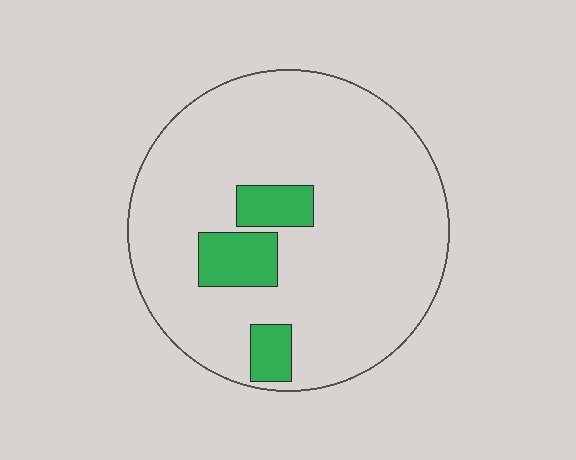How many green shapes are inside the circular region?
3.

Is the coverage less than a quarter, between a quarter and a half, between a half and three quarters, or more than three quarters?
Less than a quarter.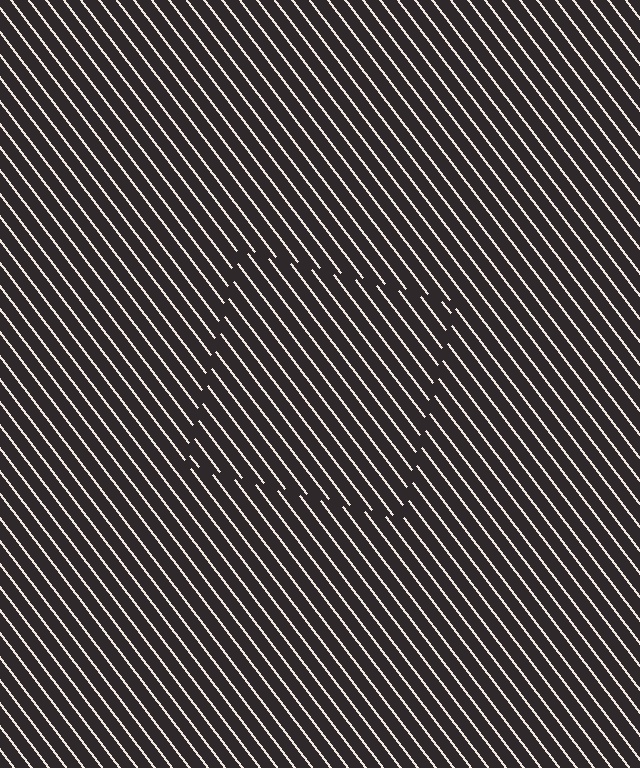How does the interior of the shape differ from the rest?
The interior of the shape contains the same grating, shifted by half a period — the contour is defined by the phase discontinuity where line-ends from the inner and outer gratings abut.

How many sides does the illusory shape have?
4 sides — the line-ends trace a square.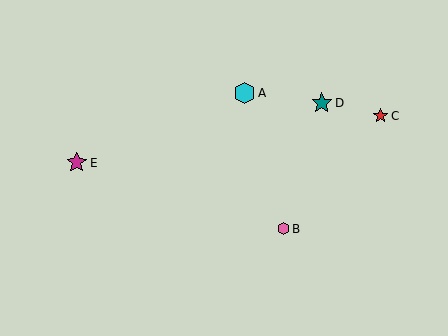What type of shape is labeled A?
Shape A is a cyan hexagon.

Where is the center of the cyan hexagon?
The center of the cyan hexagon is at (245, 93).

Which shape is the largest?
The cyan hexagon (labeled A) is the largest.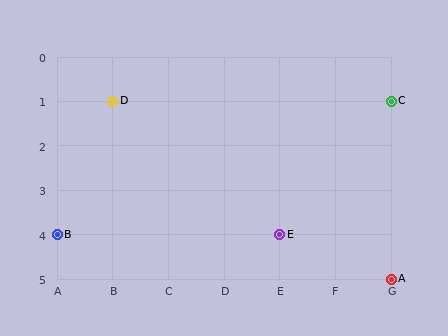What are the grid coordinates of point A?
Point A is at grid coordinates (G, 5).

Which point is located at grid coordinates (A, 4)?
Point B is at (A, 4).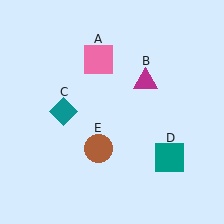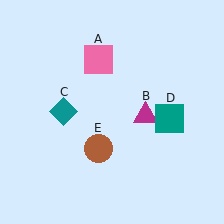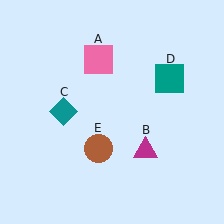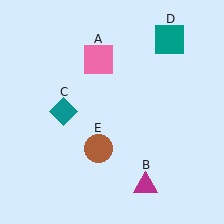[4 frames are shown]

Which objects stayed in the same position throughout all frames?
Pink square (object A) and teal diamond (object C) and brown circle (object E) remained stationary.